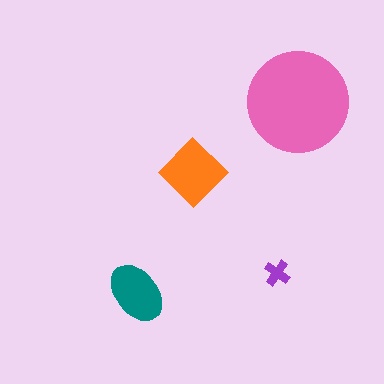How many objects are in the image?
There are 4 objects in the image.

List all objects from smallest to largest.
The purple cross, the teal ellipse, the orange diamond, the pink circle.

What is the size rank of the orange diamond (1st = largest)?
2nd.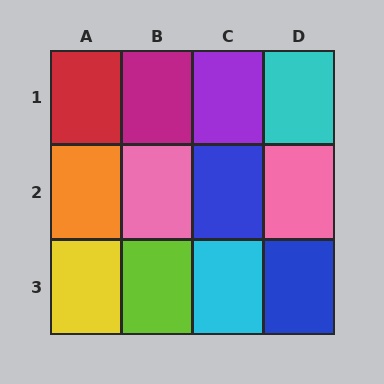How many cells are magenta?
1 cell is magenta.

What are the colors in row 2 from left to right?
Orange, pink, blue, pink.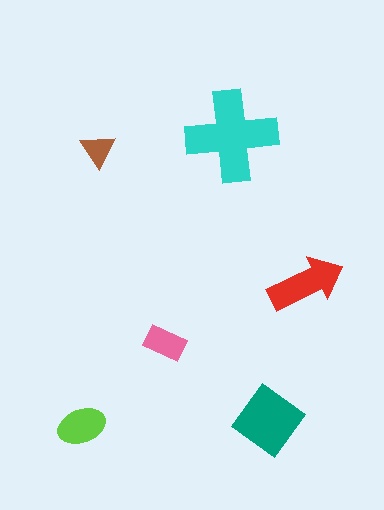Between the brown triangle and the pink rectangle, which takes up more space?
The pink rectangle.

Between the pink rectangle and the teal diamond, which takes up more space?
The teal diamond.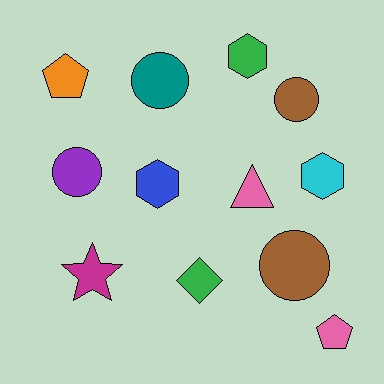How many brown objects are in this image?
There are 2 brown objects.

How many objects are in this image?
There are 12 objects.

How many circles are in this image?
There are 4 circles.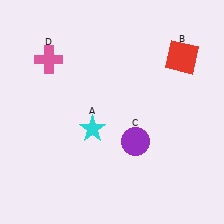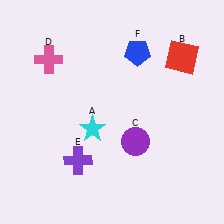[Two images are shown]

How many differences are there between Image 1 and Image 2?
There are 2 differences between the two images.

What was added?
A purple cross (E), a blue pentagon (F) were added in Image 2.